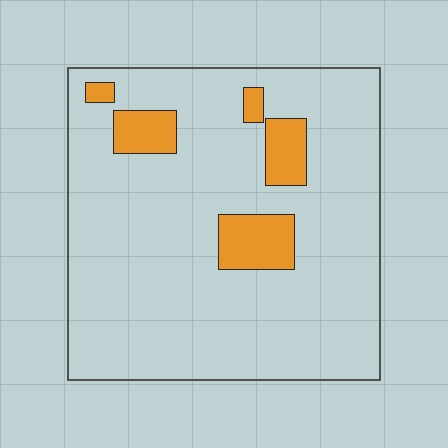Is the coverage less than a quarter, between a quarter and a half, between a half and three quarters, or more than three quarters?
Less than a quarter.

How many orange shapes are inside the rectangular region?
5.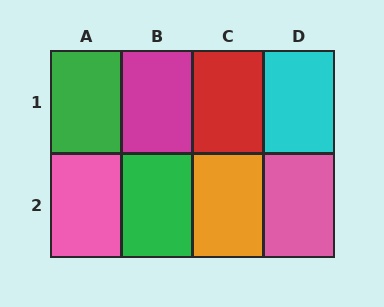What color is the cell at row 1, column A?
Green.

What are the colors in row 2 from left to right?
Pink, green, orange, pink.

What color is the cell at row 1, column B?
Magenta.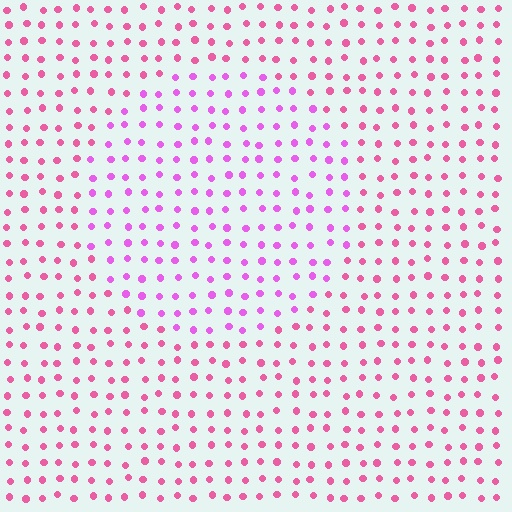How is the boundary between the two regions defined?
The boundary is defined purely by a slight shift in hue (about 32 degrees). Spacing, size, and orientation are identical on both sides.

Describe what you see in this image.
The image is filled with small pink elements in a uniform arrangement. A circle-shaped region is visible where the elements are tinted to a slightly different hue, forming a subtle color boundary.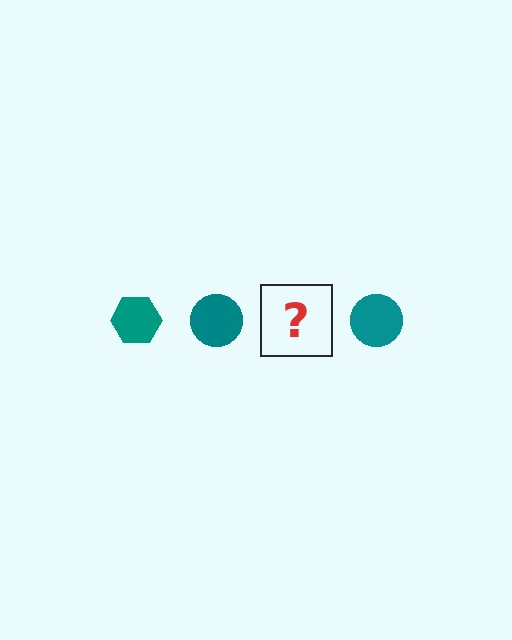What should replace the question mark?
The question mark should be replaced with a teal hexagon.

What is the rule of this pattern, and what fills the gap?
The rule is that the pattern cycles through hexagon, circle shapes in teal. The gap should be filled with a teal hexagon.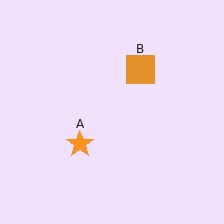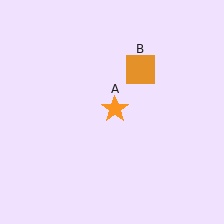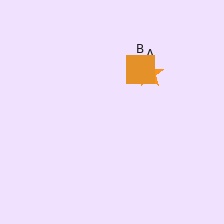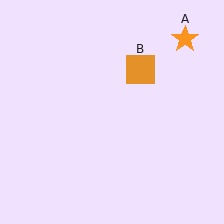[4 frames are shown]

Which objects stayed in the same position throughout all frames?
Orange square (object B) remained stationary.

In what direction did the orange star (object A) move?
The orange star (object A) moved up and to the right.